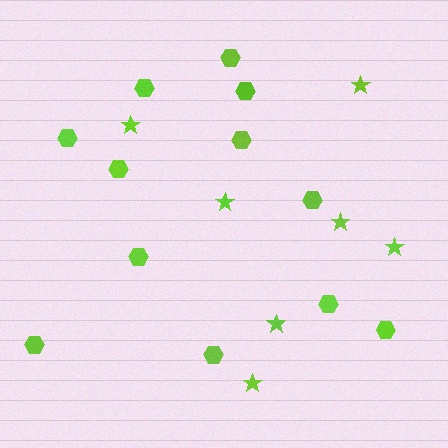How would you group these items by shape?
There are 2 groups: one group of stars (7) and one group of hexagons (12).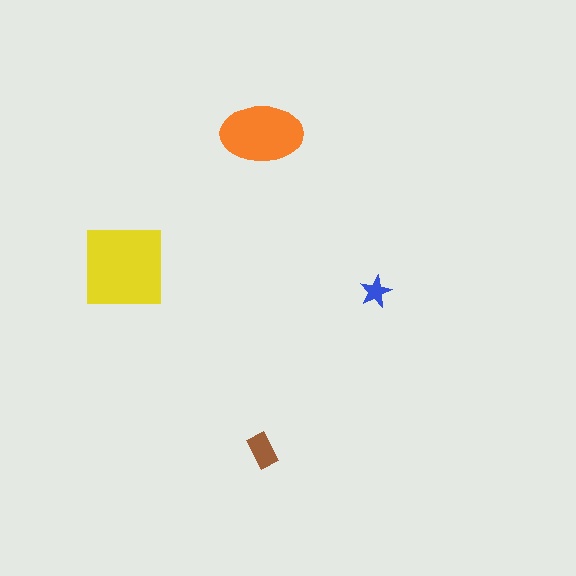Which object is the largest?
The yellow square.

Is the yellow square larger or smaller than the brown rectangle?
Larger.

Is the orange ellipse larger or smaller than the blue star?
Larger.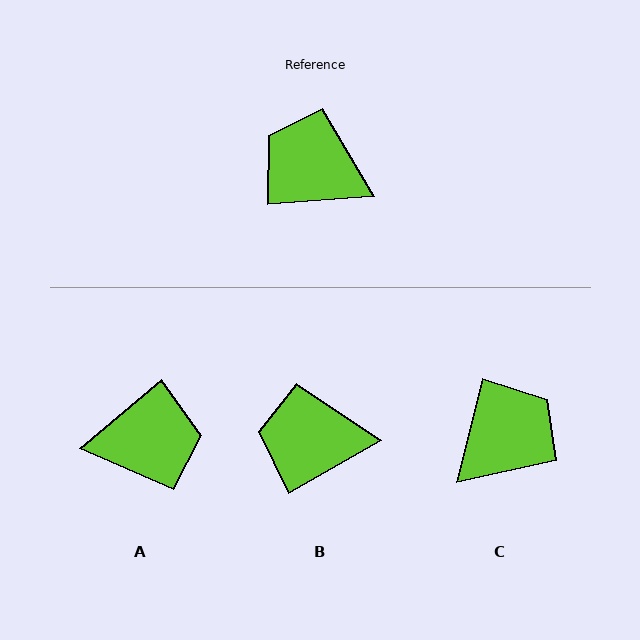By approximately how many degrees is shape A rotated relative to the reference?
Approximately 144 degrees clockwise.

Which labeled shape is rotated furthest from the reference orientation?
A, about 144 degrees away.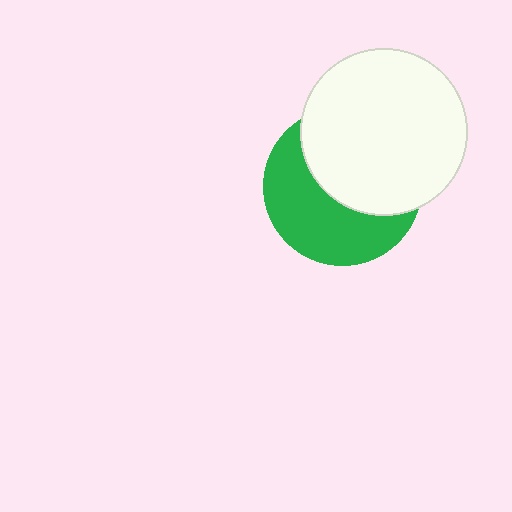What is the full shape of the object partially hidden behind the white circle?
The partially hidden object is a green circle.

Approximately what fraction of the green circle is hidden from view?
Roughly 51% of the green circle is hidden behind the white circle.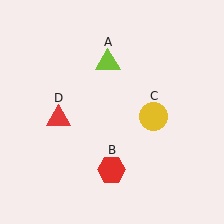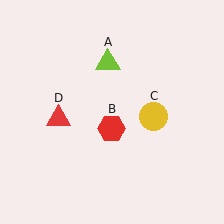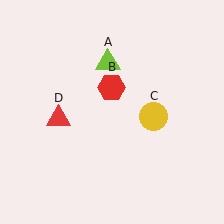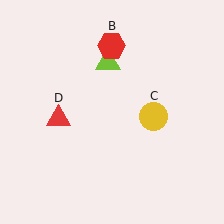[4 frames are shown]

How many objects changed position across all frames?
1 object changed position: red hexagon (object B).